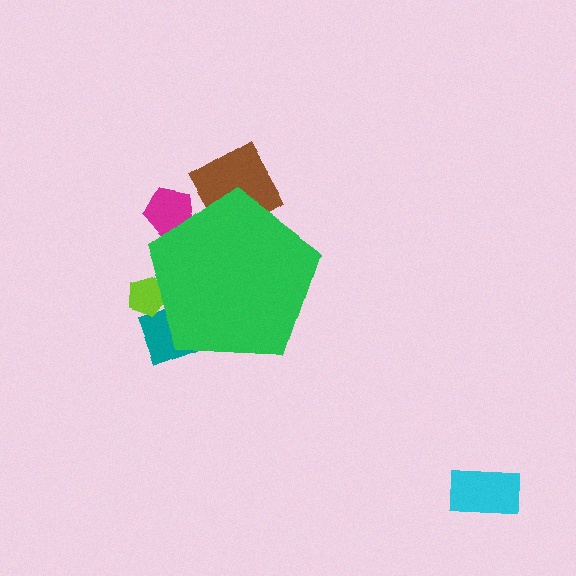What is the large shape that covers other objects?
A green pentagon.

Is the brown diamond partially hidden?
Yes, the brown diamond is partially hidden behind the green pentagon.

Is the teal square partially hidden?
Yes, the teal square is partially hidden behind the green pentagon.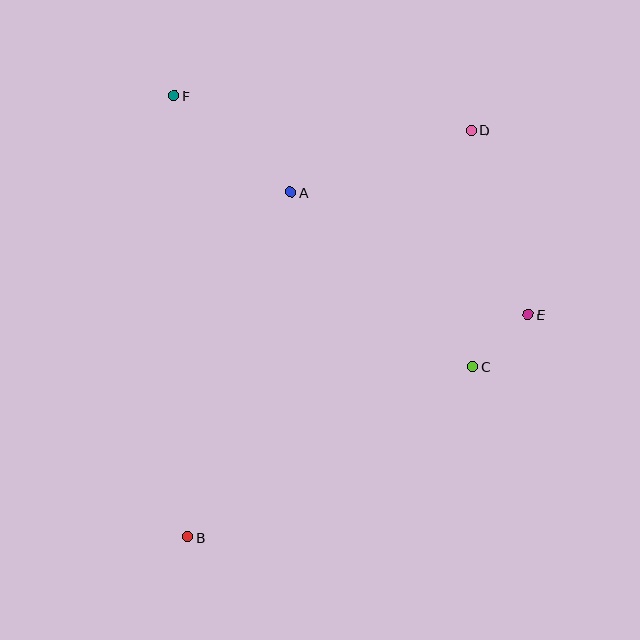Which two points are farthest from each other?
Points B and D are farthest from each other.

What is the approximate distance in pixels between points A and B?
The distance between A and B is approximately 360 pixels.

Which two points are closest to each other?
Points C and E are closest to each other.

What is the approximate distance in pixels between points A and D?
The distance between A and D is approximately 191 pixels.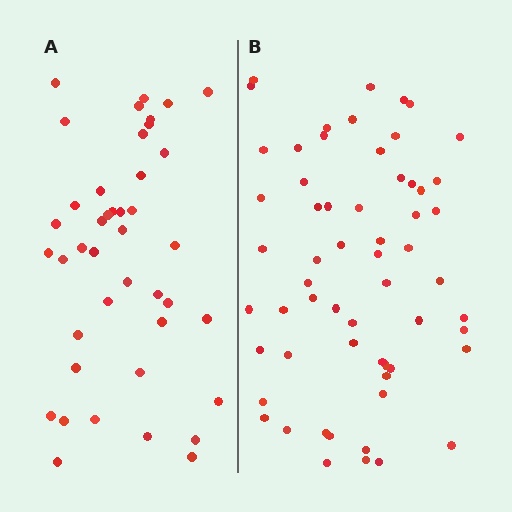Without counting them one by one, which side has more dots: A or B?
Region B (the right region) has more dots.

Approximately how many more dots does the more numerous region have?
Region B has approximately 20 more dots than region A.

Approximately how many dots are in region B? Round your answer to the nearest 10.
About 60 dots.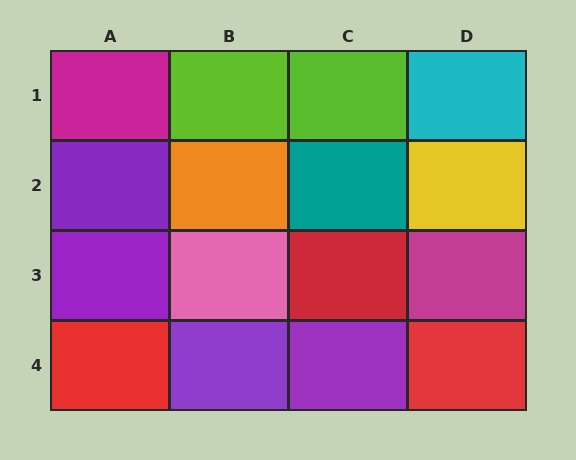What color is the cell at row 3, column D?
Magenta.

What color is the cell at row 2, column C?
Teal.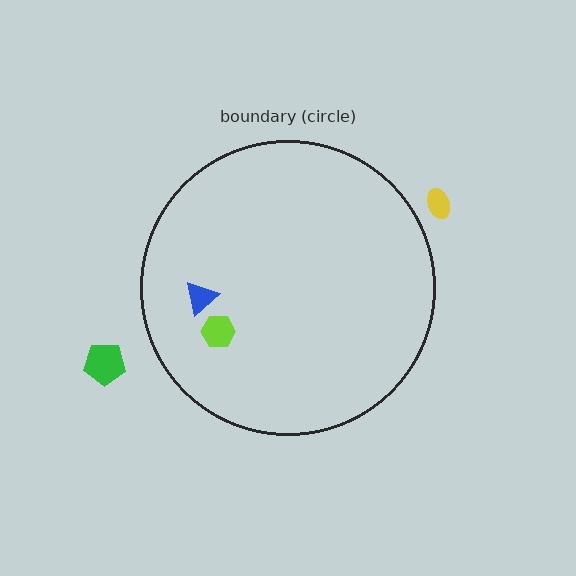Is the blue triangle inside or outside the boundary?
Inside.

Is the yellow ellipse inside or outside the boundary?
Outside.